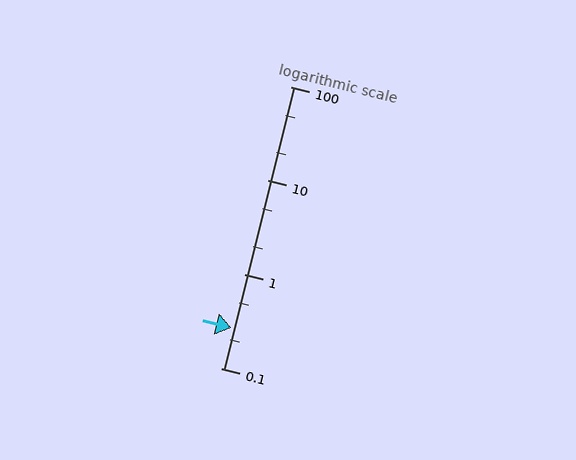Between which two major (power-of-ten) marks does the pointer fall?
The pointer is between 0.1 and 1.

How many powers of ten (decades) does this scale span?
The scale spans 3 decades, from 0.1 to 100.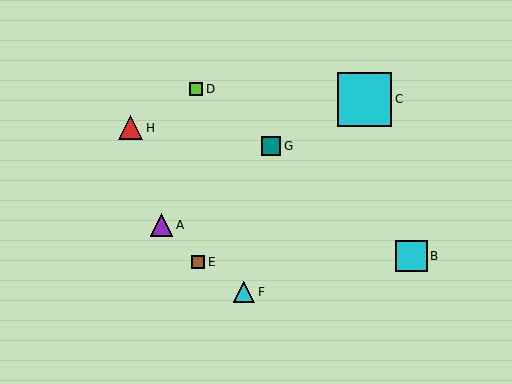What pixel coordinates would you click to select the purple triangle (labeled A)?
Click at (161, 225) to select the purple triangle A.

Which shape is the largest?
The cyan square (labeled C) is the largest.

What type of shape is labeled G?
Shape G is a teal square.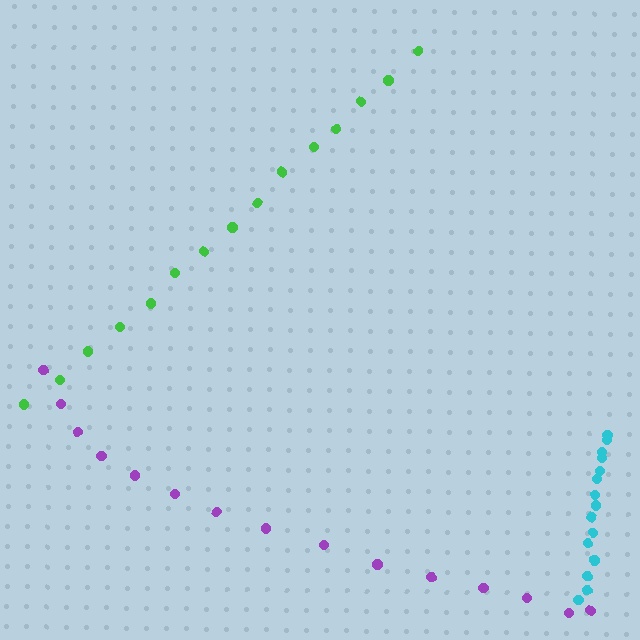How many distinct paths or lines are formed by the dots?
There are 3 distinct paths.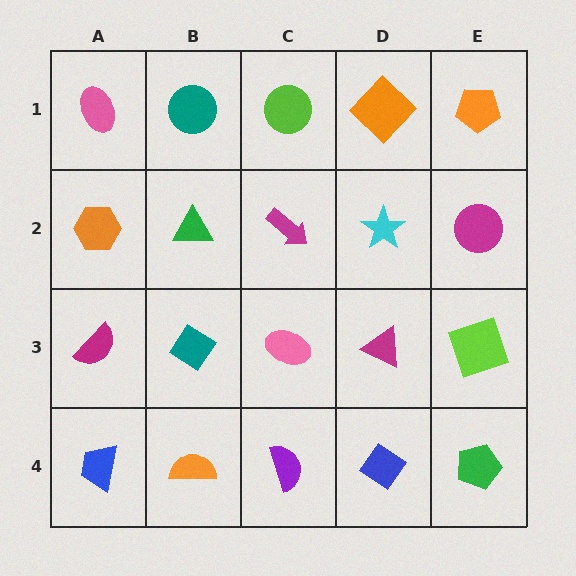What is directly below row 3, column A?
A blue trapezoid.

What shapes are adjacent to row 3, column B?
A green triangle (row 2, column B), an orange semicircle (row 4, column B), a magenta semicircle (row 3, column A), a pink ellipse (row 3, column C).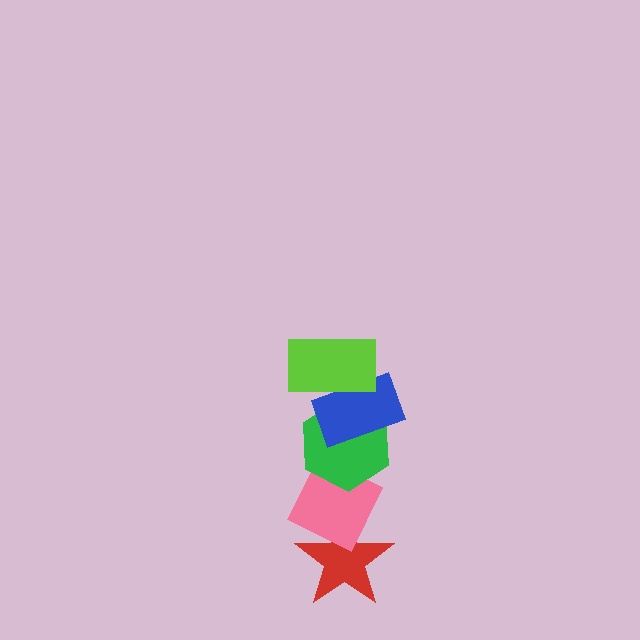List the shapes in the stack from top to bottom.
From top to bottom: the lime rectangle, the blue rectangle, the green hexagon, the pink diamond, the red star.